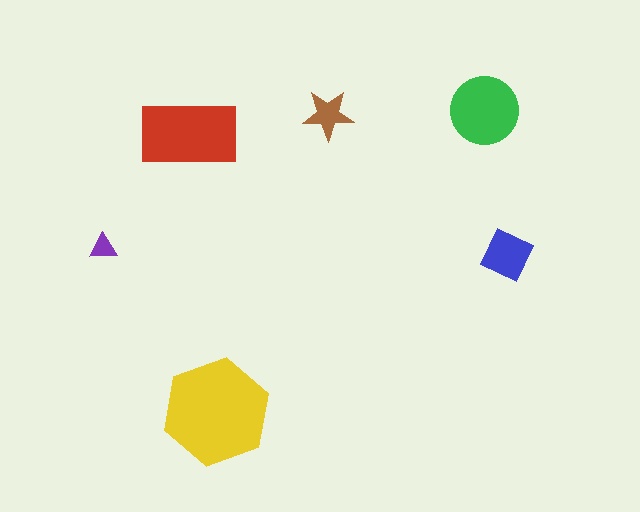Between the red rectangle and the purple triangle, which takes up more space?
The red rectangle.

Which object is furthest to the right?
The blue diamond is rightmost.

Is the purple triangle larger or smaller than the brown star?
Smaller.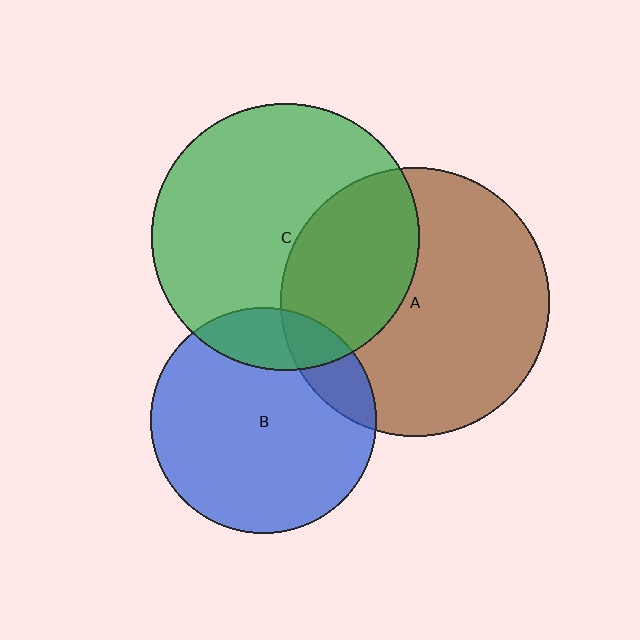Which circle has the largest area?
Circle A (brown).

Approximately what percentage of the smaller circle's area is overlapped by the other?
Approximately 35%.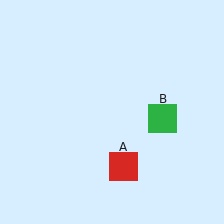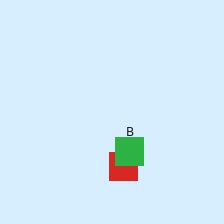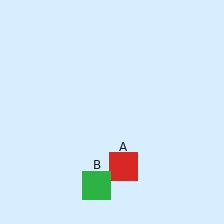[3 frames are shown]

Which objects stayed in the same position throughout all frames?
Red square (object A) remained stationary.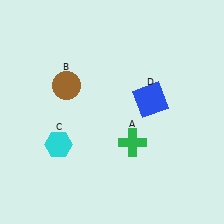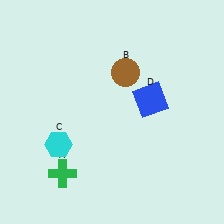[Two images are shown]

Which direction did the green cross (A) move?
The green cross (A) moved left.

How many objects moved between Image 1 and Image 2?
2 objects moved between the two images.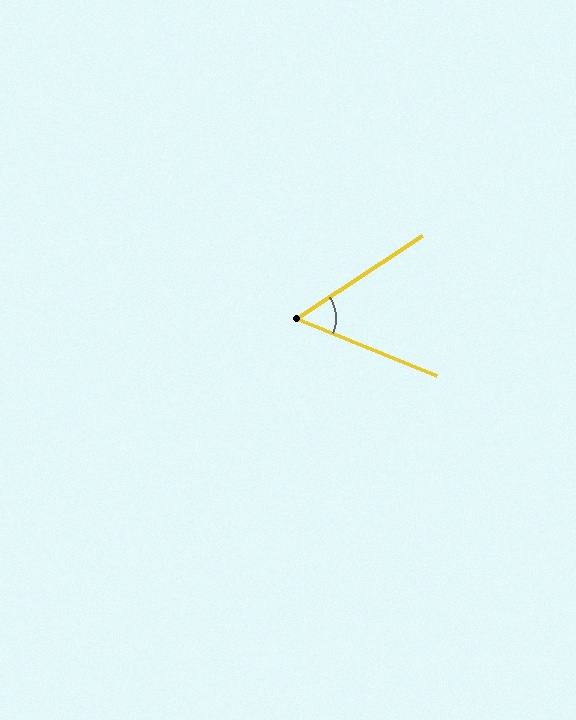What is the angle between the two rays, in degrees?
Approximately 56 degrees.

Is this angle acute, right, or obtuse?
It is acute.